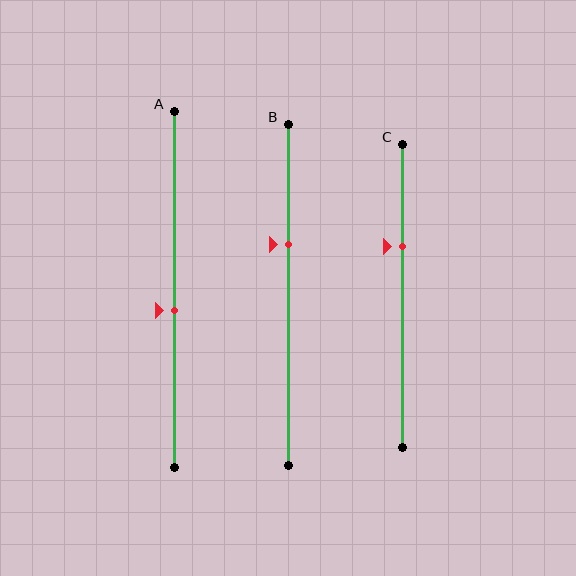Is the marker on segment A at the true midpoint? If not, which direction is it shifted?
No, the marker on segment A is shifted downward by about 6% of the segment length.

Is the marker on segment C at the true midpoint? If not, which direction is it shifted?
No, the marker on segment C is shifted upward by about 16% of the segment length.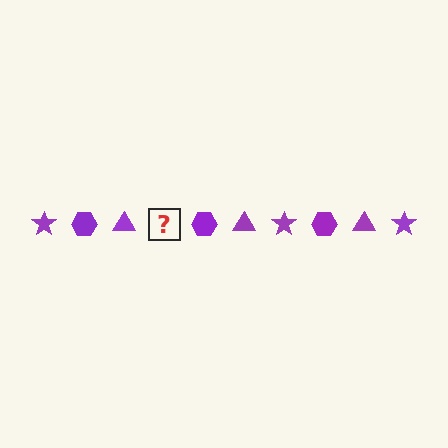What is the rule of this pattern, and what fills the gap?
The rule is that the pattern cycles through star, hexagon, triangle shapes in purple. The gap should be filled with a purple star.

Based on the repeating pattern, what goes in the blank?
The blank should be a purple star.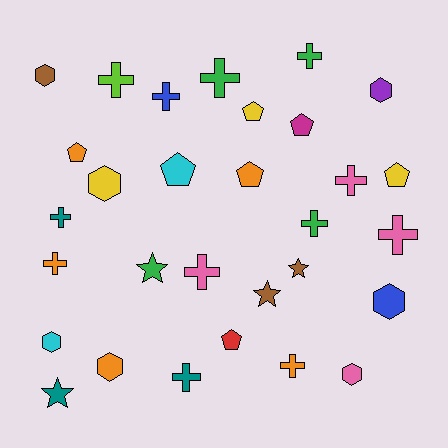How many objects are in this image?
There are 30 objects.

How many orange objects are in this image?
There are 5 orange objects.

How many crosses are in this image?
There are 12 crosses.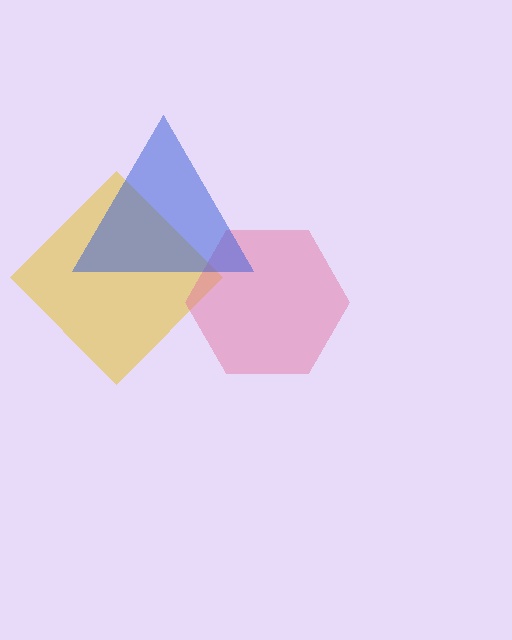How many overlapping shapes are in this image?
There are 3 overlapping shapes in the image.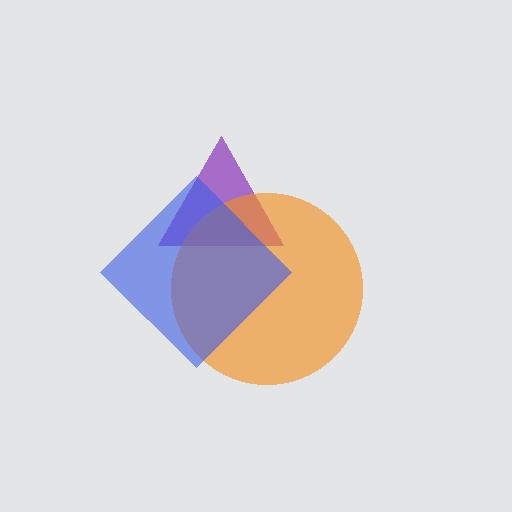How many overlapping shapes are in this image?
There are 3 overlapping shapes in the image.